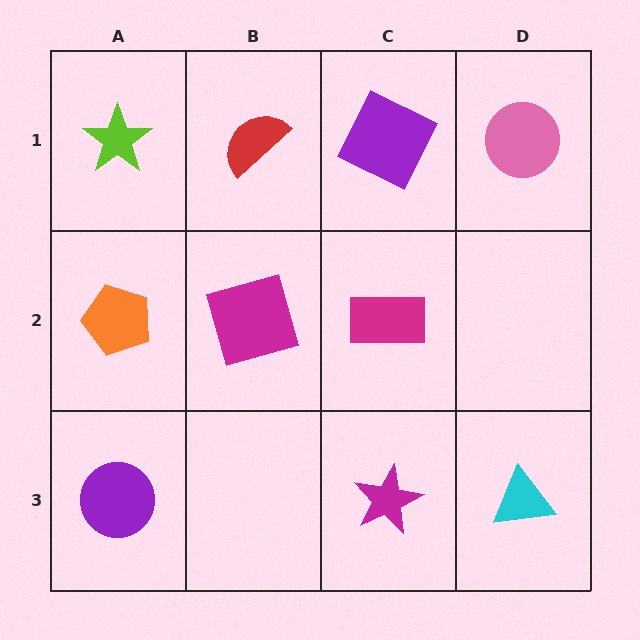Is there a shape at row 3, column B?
No, that cell is empty.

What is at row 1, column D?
A pink circle.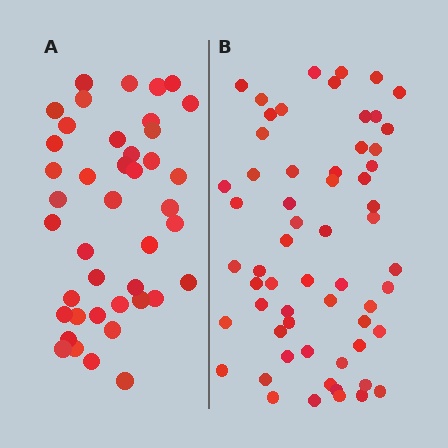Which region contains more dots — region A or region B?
Region B (the right region) has more dots.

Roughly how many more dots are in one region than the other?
Region B has approximately 20 more dots than region A.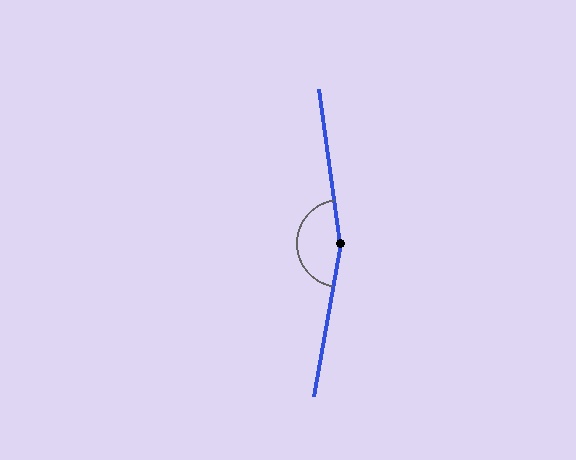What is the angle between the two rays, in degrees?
Approximately 162 degrees.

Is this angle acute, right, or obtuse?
It is obtuse.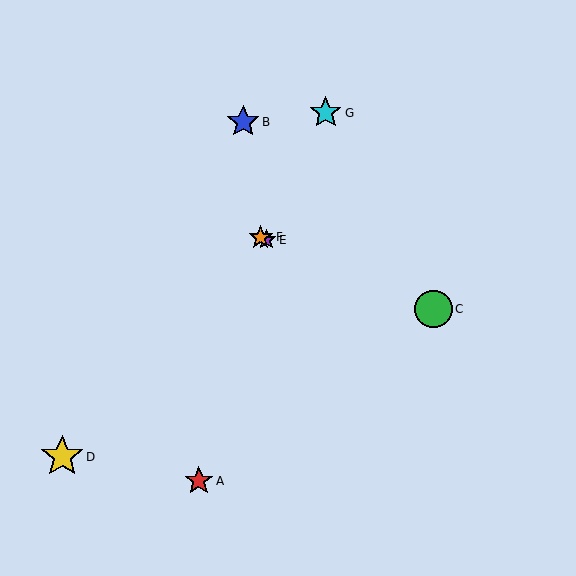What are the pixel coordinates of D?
Object D is at (62, 457).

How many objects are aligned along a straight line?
3 objects (C, E, F) are aligned along a straight line.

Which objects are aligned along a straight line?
Objects C, E, F are aligned along a straight line.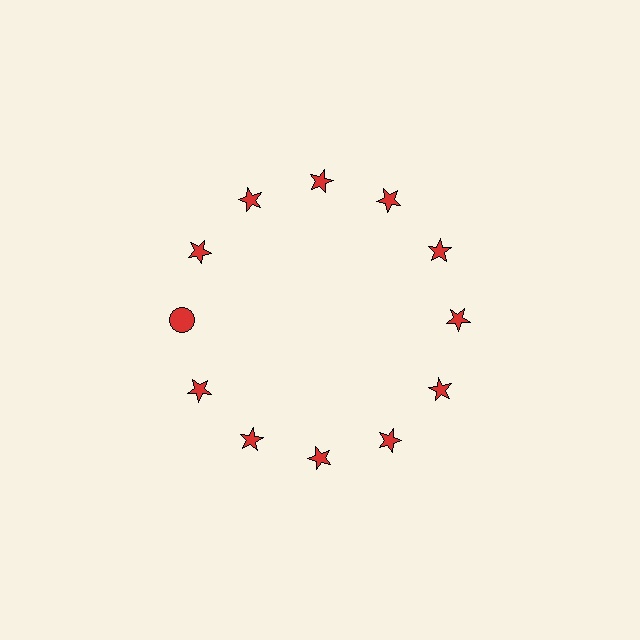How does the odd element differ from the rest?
It has a different shape: circle instead of star.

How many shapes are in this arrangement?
There are 12 shapes arranged in a ring pattern.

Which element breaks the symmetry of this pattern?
The red circle at roughly the 9 o'clock position breaks the symmetry. All other shapes are red stars.